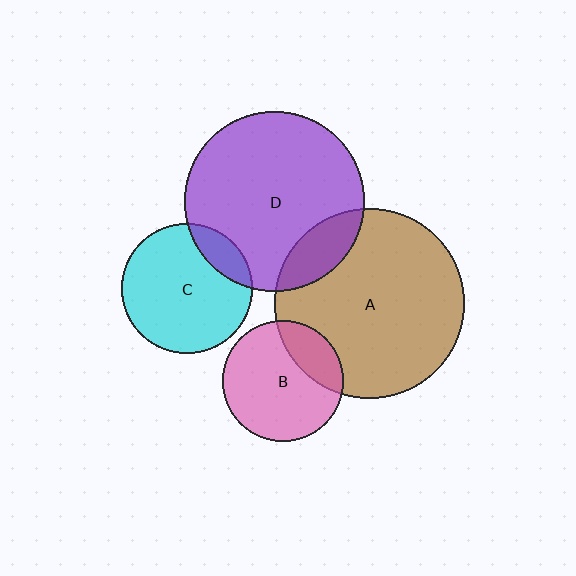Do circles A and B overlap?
Yes.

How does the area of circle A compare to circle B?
Approximately 2.5 times.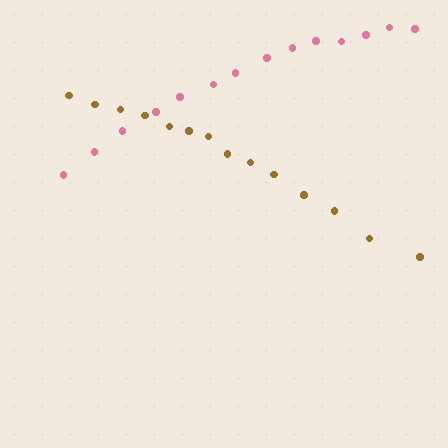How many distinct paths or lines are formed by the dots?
There are 2 distinct paths.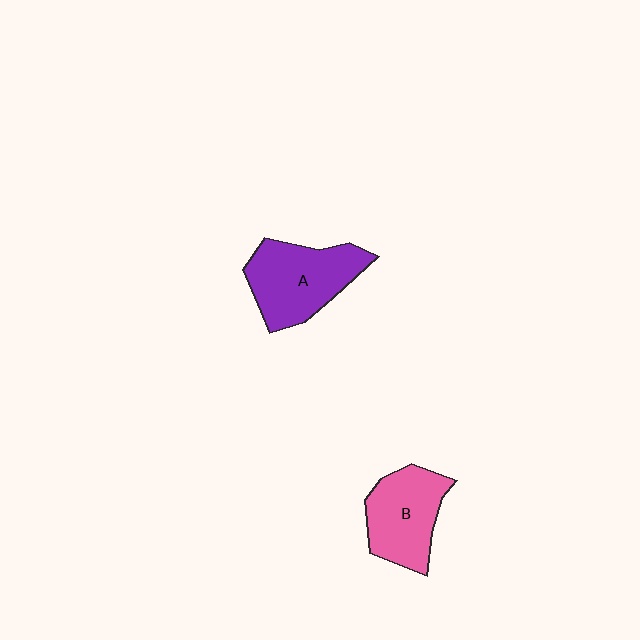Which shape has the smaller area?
Shape B (pink).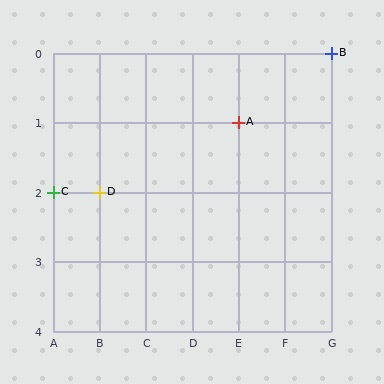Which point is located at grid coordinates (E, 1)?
Point A is at (E, 1).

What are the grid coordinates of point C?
Point C is at grid coordinates (A, 2).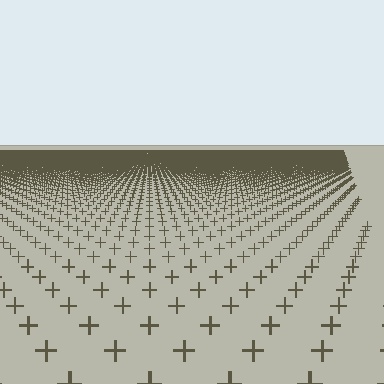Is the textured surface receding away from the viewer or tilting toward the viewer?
The surface is receding away from the viewer. Texture elements get smaller and denser toward the top.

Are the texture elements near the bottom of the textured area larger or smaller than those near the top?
Larger. Near the bottom, elements are closer to the viewer and appear at a bigger on-screen size.